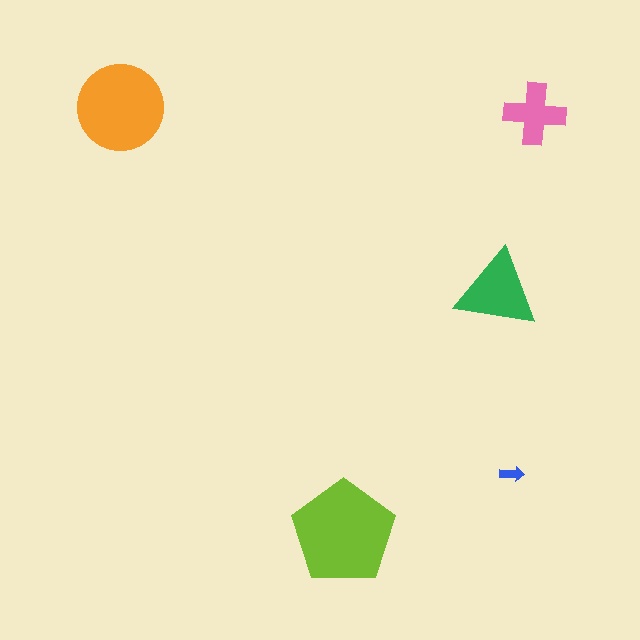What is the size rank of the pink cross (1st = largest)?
4th.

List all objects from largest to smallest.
The lime pentagon, the orange circle, the green triangle, the pink cross, the blue arrow.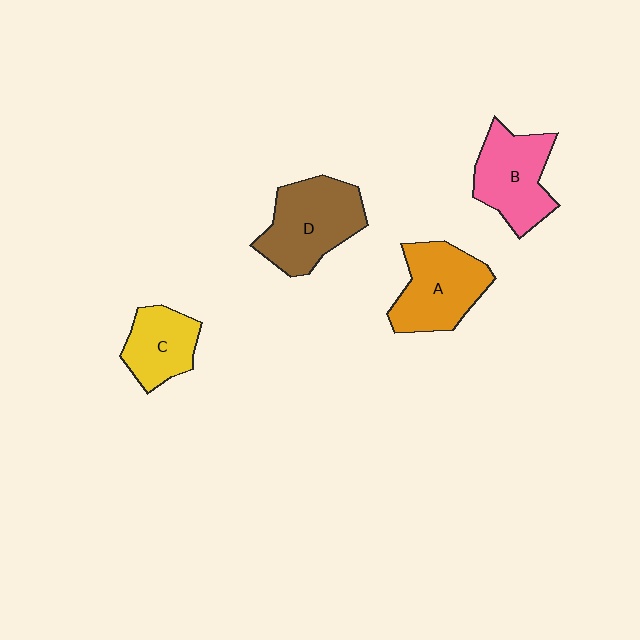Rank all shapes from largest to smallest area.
From largest to smallest: D (brown), A (orange), B (pink), C (yellow).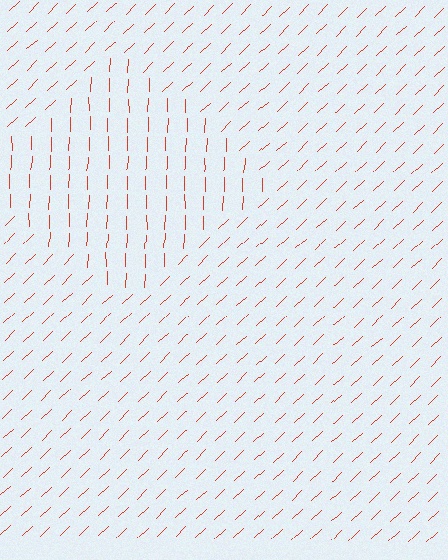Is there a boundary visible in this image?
Yes, there is a texture boundary formed by a change in line orientation.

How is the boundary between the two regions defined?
The boundary is defined purely by a change in line orientation (approximately 45 degrees difference). All lines are the same color and thickness.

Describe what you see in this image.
The image is filled with small red line segments. A diamond region in the image has lines oriented differently from the surrounding lines, creating a visible texture boundary.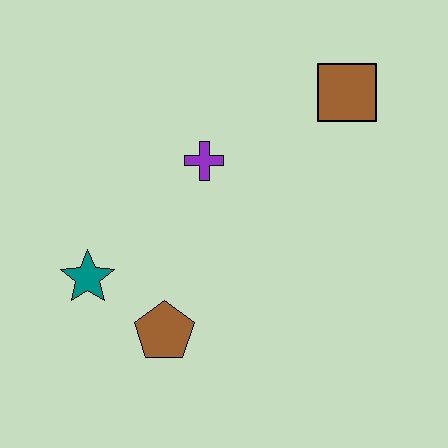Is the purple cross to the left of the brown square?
Yes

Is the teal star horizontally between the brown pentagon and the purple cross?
No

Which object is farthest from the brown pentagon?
The brown square is farthest from the brown pentagon.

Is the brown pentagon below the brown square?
Yes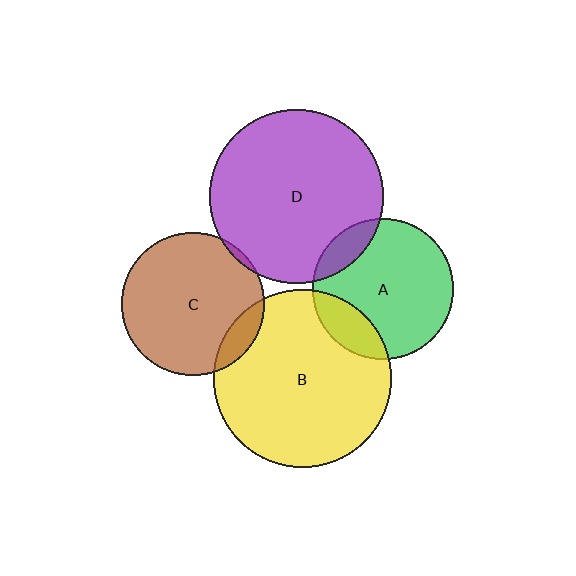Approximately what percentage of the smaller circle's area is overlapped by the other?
Approximately 15%.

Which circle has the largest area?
Circle B (yellow).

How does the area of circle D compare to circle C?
Approximately 1.5 times.